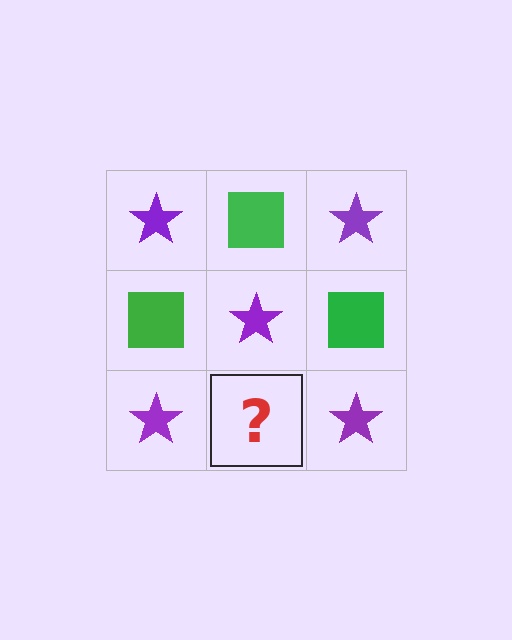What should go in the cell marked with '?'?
The missing cell should contain a green square.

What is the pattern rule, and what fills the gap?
The rule is that it alternates purple star and green square in a checkerboard pattern. The gap should be filled with a green square.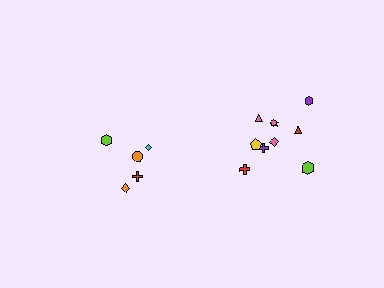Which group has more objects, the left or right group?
The right group.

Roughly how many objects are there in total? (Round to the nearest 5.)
Roughly 15 objects in total.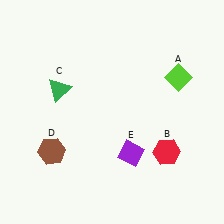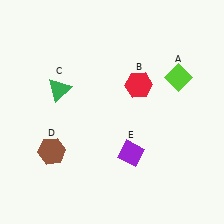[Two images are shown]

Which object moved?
The red hexagon (B) moved up.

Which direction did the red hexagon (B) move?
The red hexagon (B) moved up.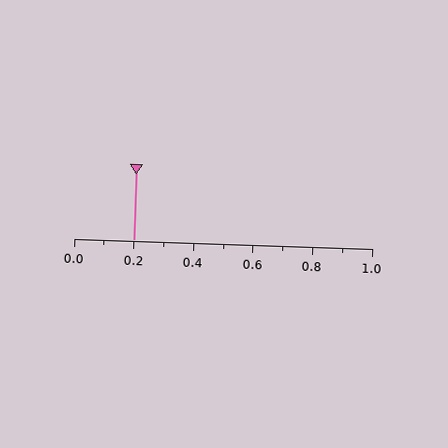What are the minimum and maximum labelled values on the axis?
The axis runs from 0.0 to 1.0.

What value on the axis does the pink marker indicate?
The marker indicates approximately 0.2.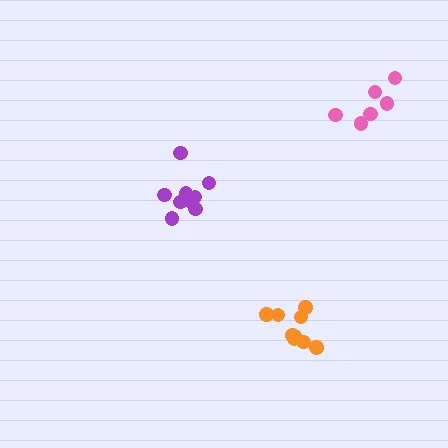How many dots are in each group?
Group 1: 9 dots, Group 2: 9 dots, Group 3: 6 dots (24 total).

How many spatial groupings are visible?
There are 3 spatial groupings.